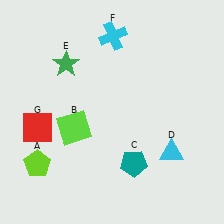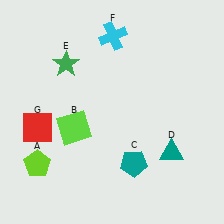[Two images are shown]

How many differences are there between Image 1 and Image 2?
There is 1 difference between the two images.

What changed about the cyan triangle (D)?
In Image 1, D is cyan. In Image 2, it changed to teal.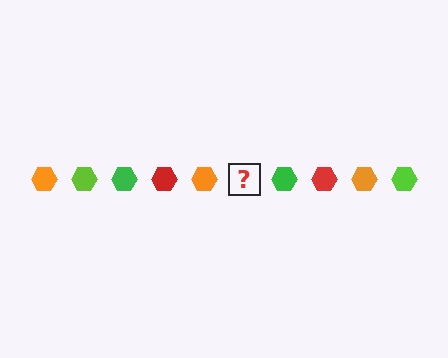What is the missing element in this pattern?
The missing element is a lime hexagon.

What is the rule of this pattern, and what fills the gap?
The rule is that the pattern cycles through orange, lime, green, red hexagons. The gap should be filled with a lime hexagon.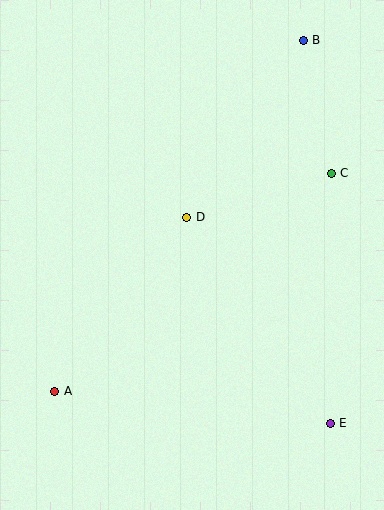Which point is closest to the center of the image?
Point D at (187, 217) is closest to the center.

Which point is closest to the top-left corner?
Point D is closest to the top-left corner.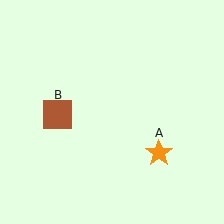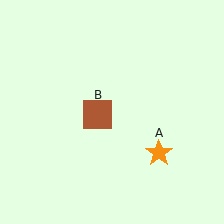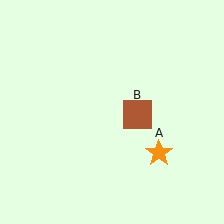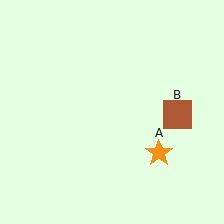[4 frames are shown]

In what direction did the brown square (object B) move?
The brown square (object B) moved right.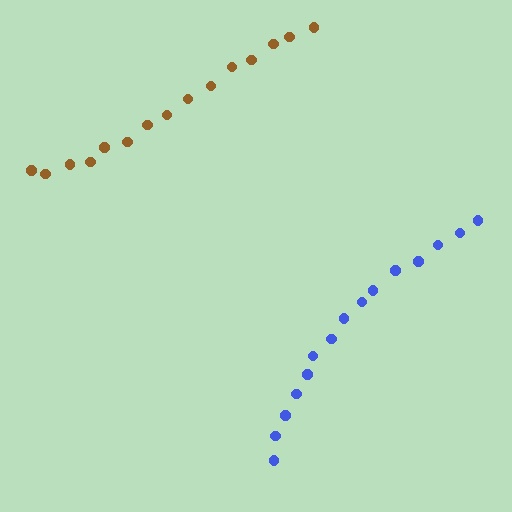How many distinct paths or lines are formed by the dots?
There are 2 distinct paths.